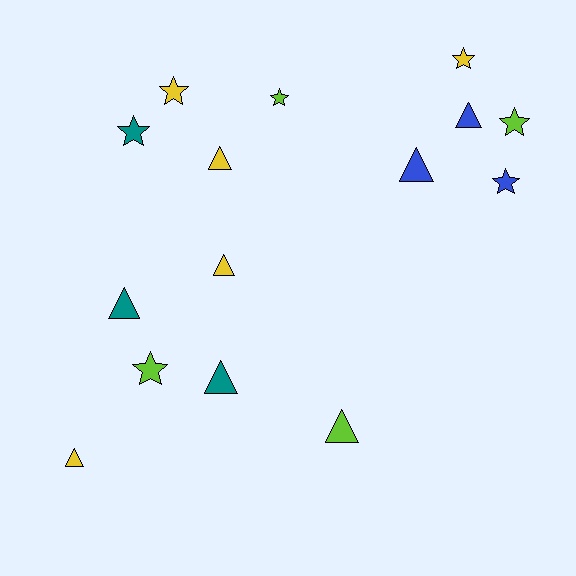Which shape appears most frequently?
Triangle, with 8 objects.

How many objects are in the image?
There are 15 objects.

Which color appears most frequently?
Yellow, with 5 objects.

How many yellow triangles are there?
There are 3 yellow triangles.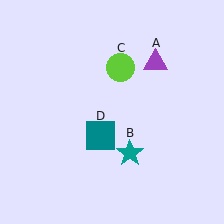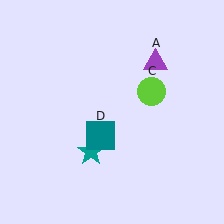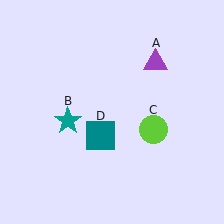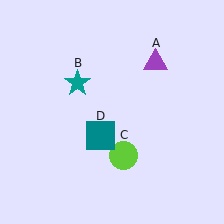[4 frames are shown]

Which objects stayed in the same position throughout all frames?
Purple triangle (object A) and teal square (object D) remained stationary.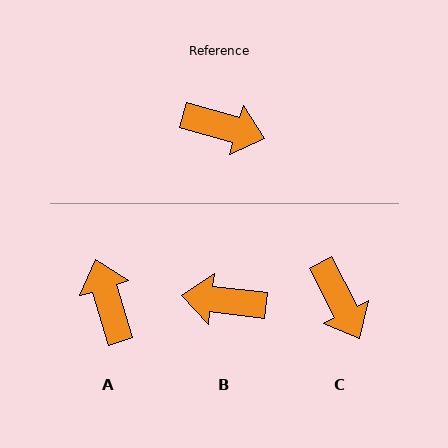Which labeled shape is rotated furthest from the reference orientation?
B, about 171 degrees away.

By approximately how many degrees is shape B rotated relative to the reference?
Approximately 171 degrees clockwise.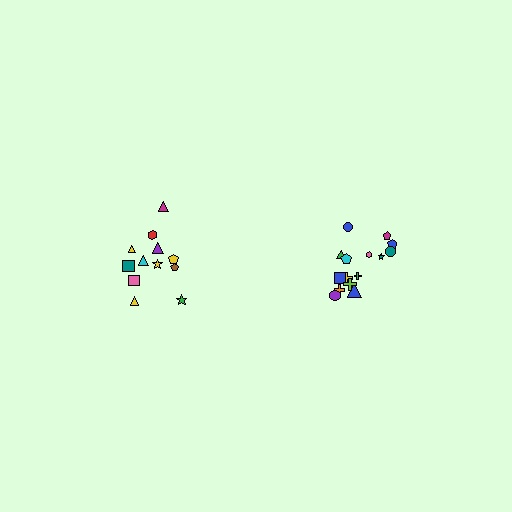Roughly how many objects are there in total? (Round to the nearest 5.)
Roughly 25 objects in total.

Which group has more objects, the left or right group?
The right group.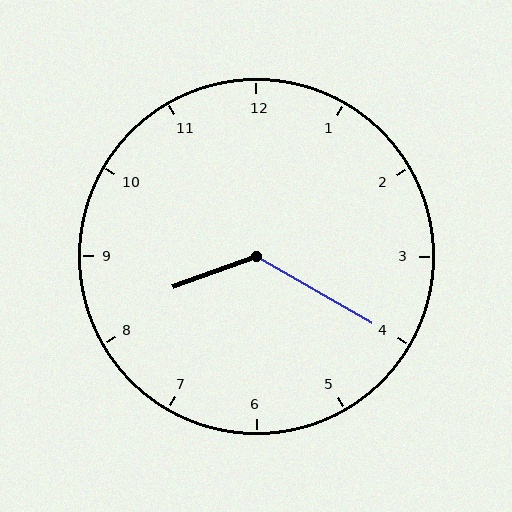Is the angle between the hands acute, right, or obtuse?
It is obtuse.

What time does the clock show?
8:20.